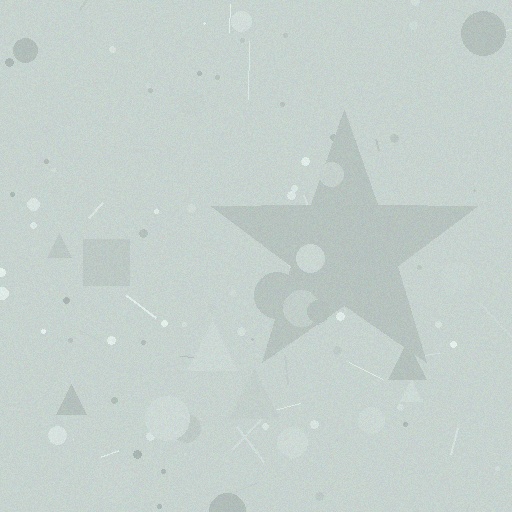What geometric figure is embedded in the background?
A star is embedded in the background.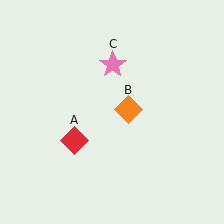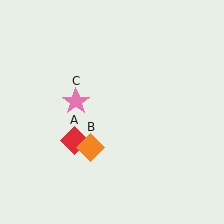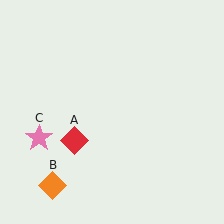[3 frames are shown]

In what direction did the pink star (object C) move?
The pink star (object C) moved down and to the left.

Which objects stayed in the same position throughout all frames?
Red diamond (object A) remained stationary.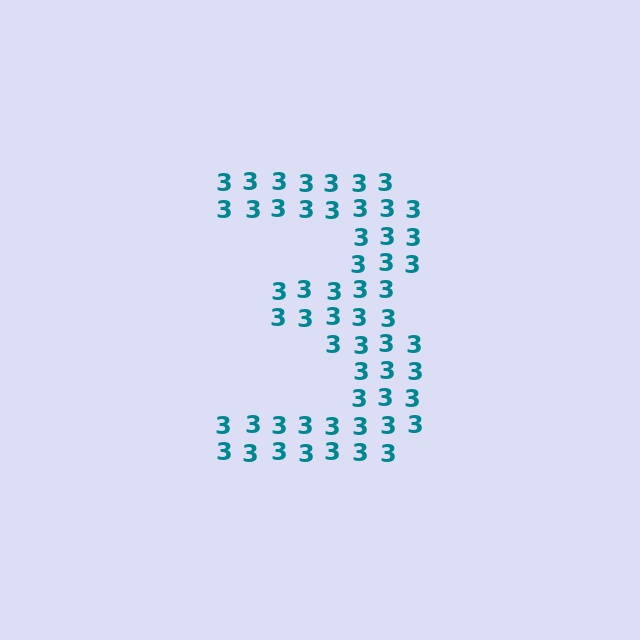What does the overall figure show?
The overall figure shows the digit 3.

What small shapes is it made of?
It is made of small digit 3's.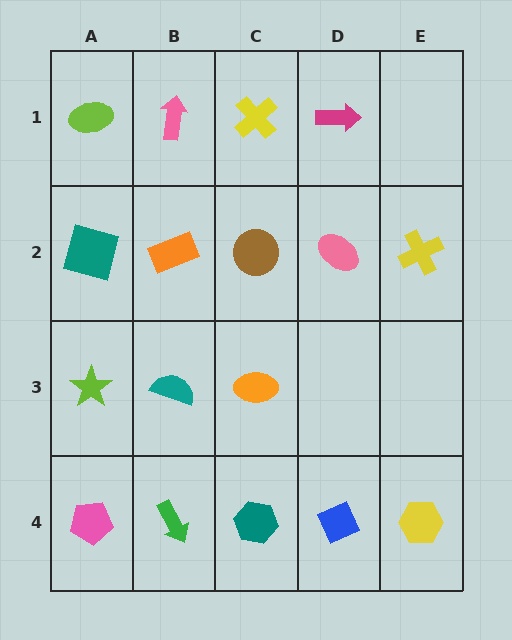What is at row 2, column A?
A teal square.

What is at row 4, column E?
A yellow hexagon.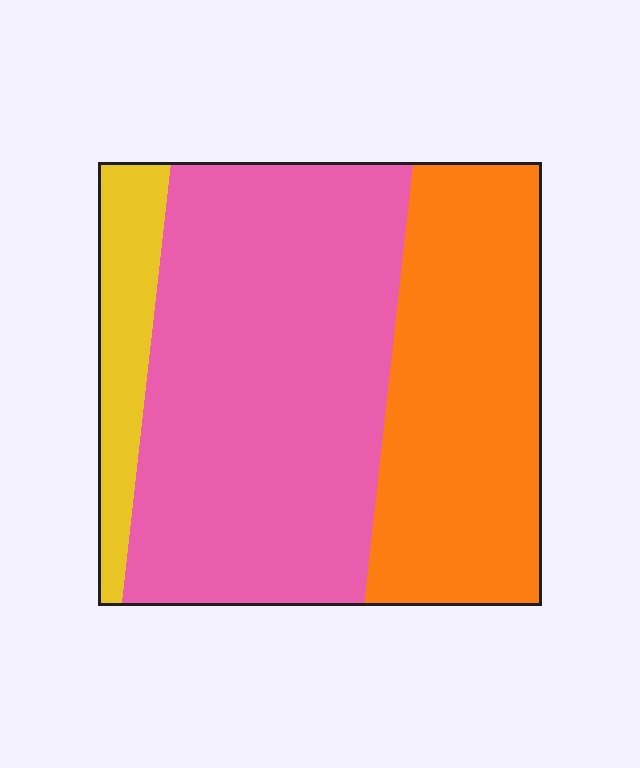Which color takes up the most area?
Pink, at roughly 55%.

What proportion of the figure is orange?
Orange covers 35% of the figure.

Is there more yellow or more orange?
Orange.